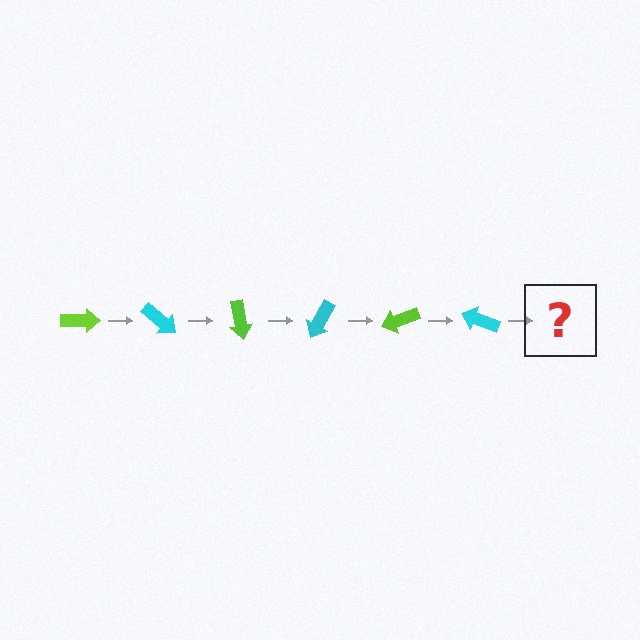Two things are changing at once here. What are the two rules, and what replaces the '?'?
The two rules are that it rotates 40 degrees each step and the color cycles through lime and cyan. The '?' should be a lime arrow, rotated 240 degrees from the start.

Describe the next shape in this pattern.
It should be a lime arrow, rotated 240 degrees from the start.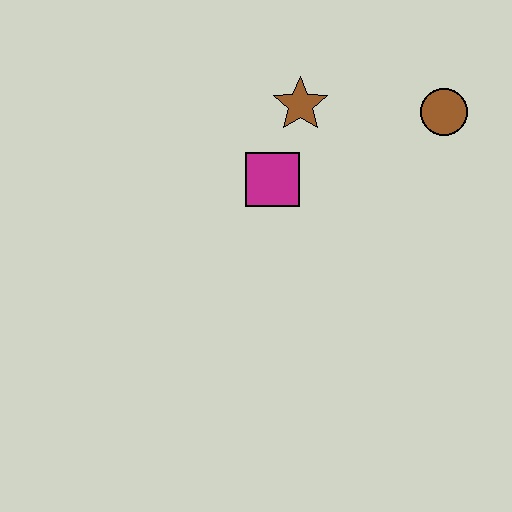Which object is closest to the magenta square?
The brown star is closest to the magenta square.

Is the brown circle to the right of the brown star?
Yes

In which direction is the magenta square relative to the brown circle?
The magenta square is to the left of the brown circle.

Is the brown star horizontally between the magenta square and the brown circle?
Yes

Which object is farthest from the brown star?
The brown circle is farthest from the brown star.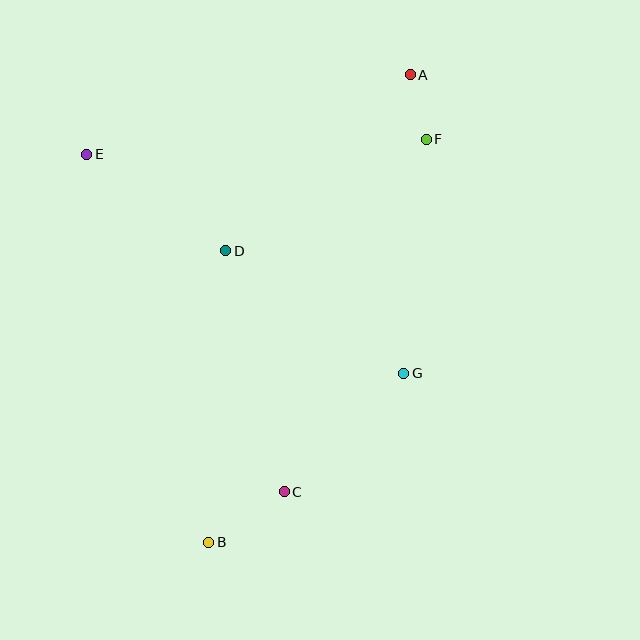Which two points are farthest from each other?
Points A and B are farthest from each other.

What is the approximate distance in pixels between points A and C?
The distance between A and C is approximately 435 pixels.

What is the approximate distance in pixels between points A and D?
The distance between A and D is approximately 255 pixels.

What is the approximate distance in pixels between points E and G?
The distance between E and G is approximately 385 pixels.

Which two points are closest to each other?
Points A and F are closest to each other.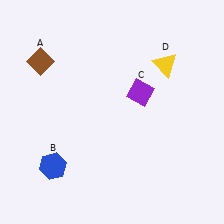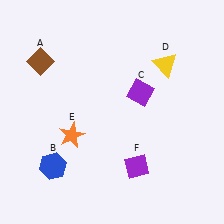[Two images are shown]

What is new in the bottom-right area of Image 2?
A purple diamond (F) was added in the bottom-right area of Image 2.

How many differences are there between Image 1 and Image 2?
There are 2 differences between the two images.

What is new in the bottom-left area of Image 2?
An orange star (E) was added in the bottom-left area of Image 2.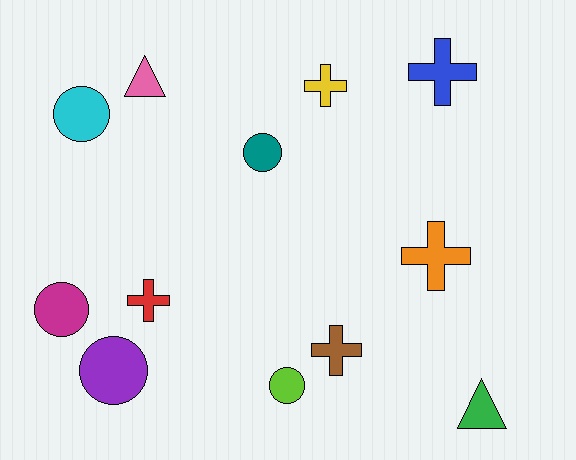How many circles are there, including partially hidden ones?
There are 5 circles.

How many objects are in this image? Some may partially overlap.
There are 12 objects.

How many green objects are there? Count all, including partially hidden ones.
There is 1 green object.